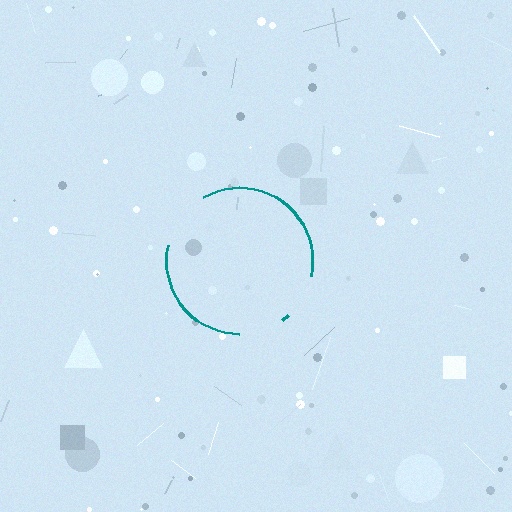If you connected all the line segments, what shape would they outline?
They would outline a circle.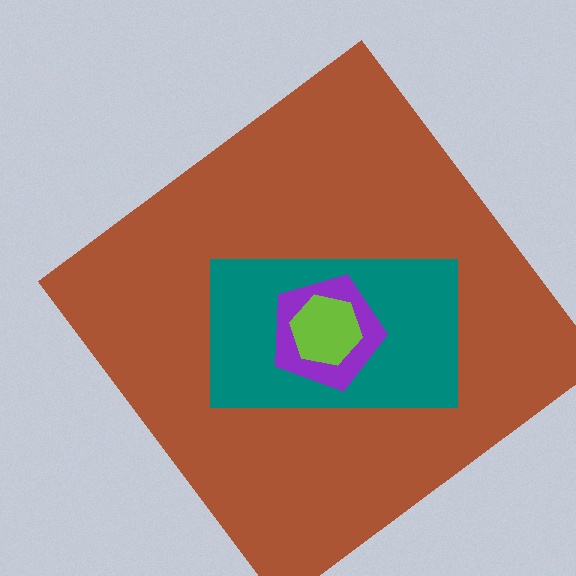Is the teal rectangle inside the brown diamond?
Yes.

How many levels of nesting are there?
4.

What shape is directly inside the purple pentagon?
The lime hexagon.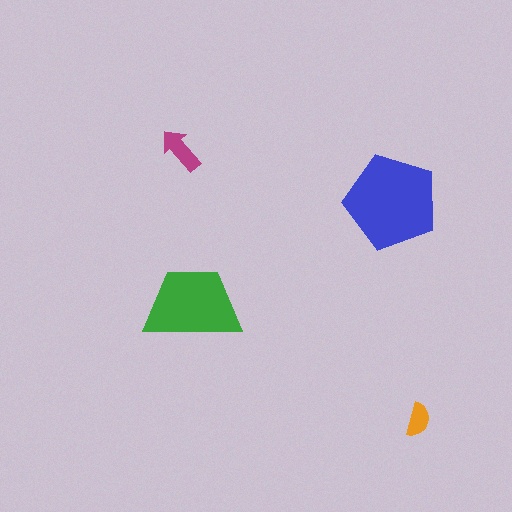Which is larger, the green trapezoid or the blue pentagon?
The blue pentagon.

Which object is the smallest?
The orange semicircle.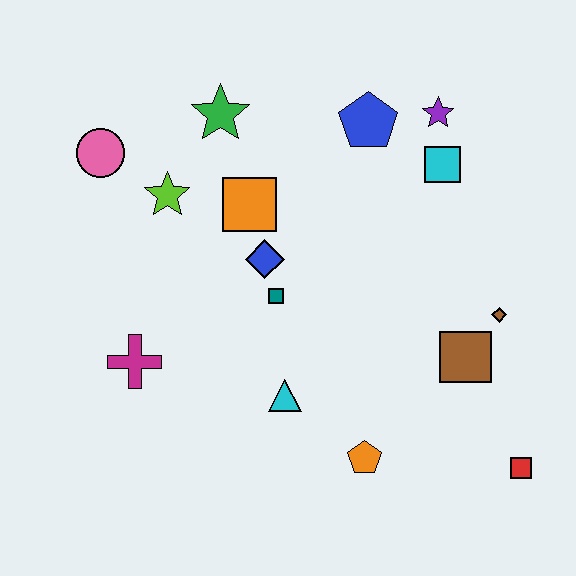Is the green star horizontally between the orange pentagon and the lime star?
Yes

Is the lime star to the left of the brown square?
Yes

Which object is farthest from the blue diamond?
The red square is farthest from the blue diamond.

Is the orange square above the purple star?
No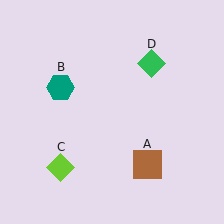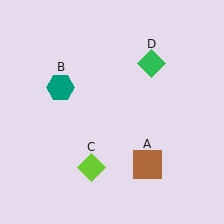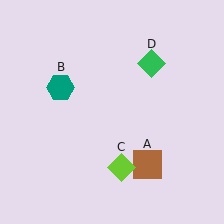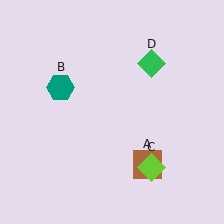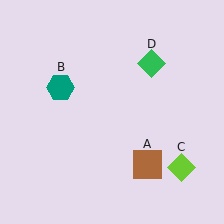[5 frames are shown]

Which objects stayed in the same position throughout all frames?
Brown square (object A) and teal hexagon (object B) and green diamond (object D) remained stationary.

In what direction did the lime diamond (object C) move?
The lime diamond (object C) moved right.